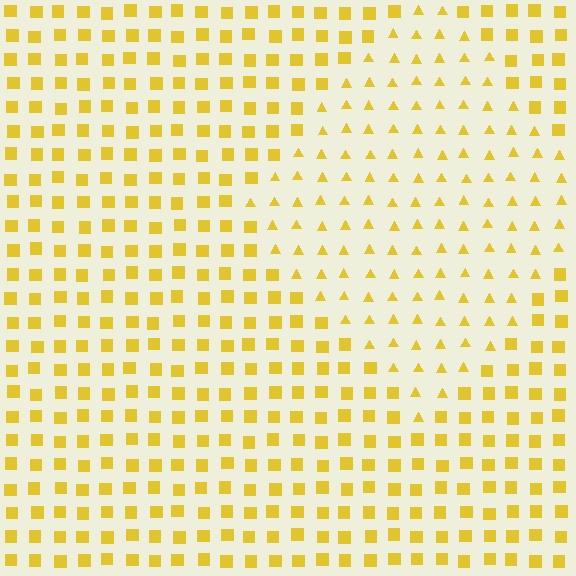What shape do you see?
I see a diamond.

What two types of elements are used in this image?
The image uses triangles inside the diamond region and squares outside it.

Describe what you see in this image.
The image is filled with small yellow elements arranged in a uniform grid. A diamond-shaped region contains triangles, while the surrounding area contains squares. The boundary is defined purely by the change in element shape.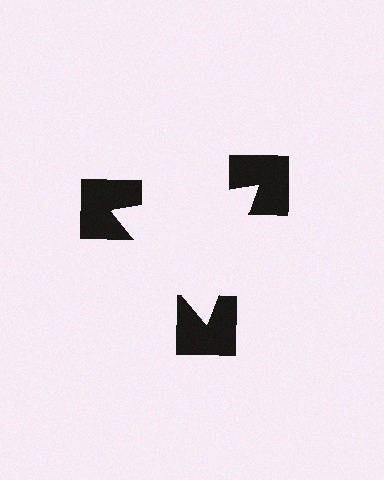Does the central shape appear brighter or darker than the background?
It typically appears slightly brighter than the background, even though no actual brightness change is drawn.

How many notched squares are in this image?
There are 3 — one at each vertex of the illusory triangle.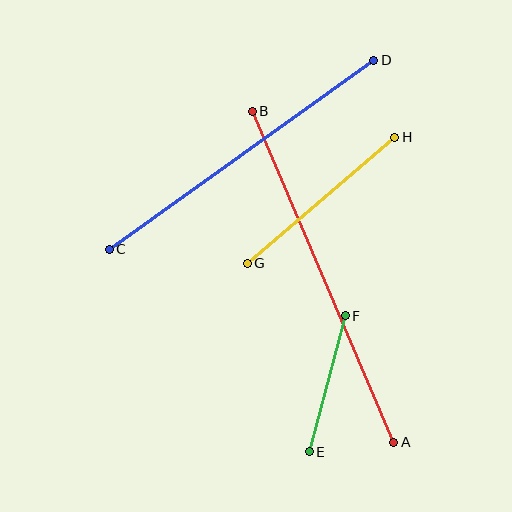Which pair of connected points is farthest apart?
Points A and B are farthest apart.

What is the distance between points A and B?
The distance is approximately 360 pixels.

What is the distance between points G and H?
The distance is approximately 194 pixels.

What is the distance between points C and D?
The distance is approximately 325 pixels.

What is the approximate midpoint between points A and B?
The midpoint is at approximately (323, 277) pixels.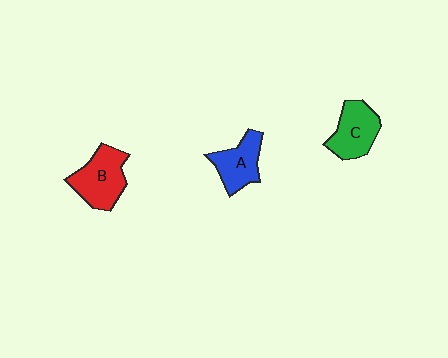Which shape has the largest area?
Shape B (red).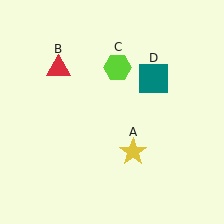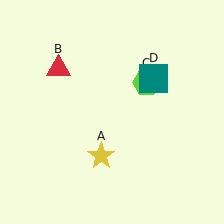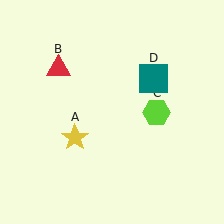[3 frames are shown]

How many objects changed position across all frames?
2 objects changed position: yellow star (object A), lime hexagon (object C).